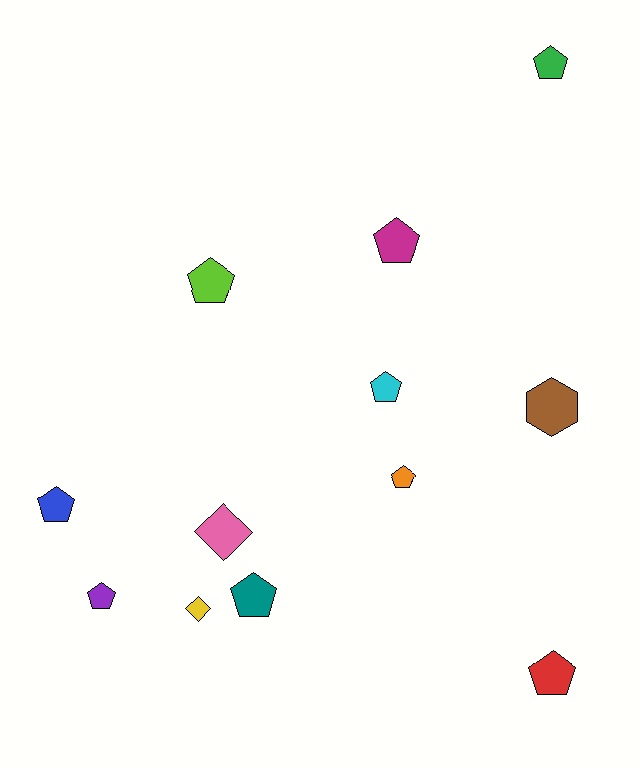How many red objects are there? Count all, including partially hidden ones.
There is 1 red object.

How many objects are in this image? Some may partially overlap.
There are 12 objects.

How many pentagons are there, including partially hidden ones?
There are 9 pentagons.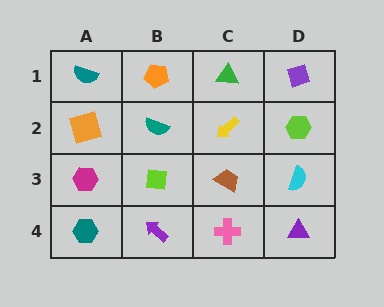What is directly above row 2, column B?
An orange pentagon.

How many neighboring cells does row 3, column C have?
4.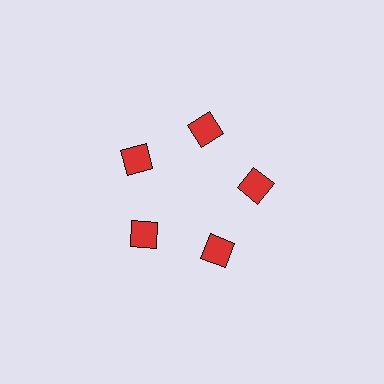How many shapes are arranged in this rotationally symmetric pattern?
There are 5 shapes, arranged in 5 groups of 1.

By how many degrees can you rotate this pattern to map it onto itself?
The pattern maps onto itself every 72 degrees of rotation.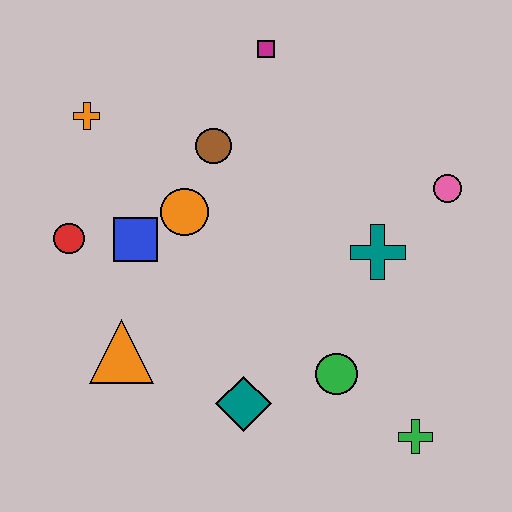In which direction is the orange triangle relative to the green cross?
The orange triangle is to the left of the green cross.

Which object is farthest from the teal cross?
The orange cross is farthest from the teal cross.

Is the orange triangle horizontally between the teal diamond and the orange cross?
Yes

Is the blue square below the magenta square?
Yes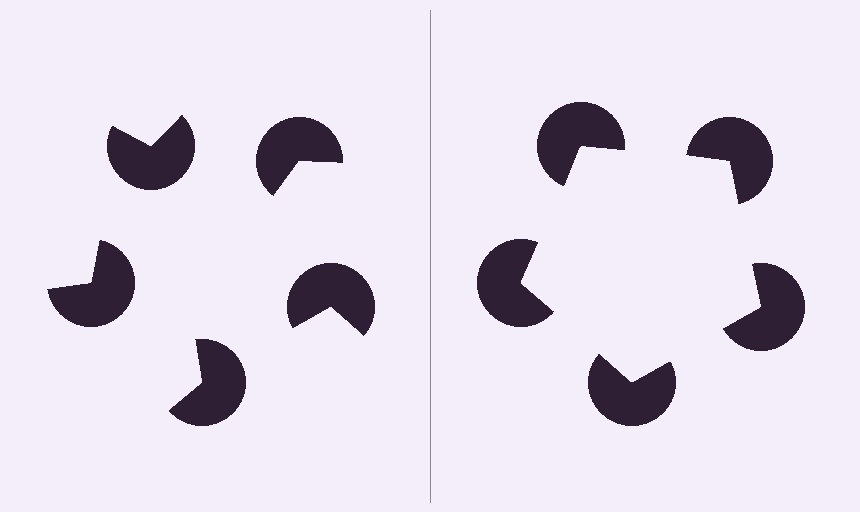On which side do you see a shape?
An illusory pentagon appears on the right side. On the left side the wedge cuts are rotated, so no coherent shape forms.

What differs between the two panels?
The pac-man discs are positioned identically on both sides; only the wedge orientations differ. On the right they align to a pentagon; on the left they are misaligned.